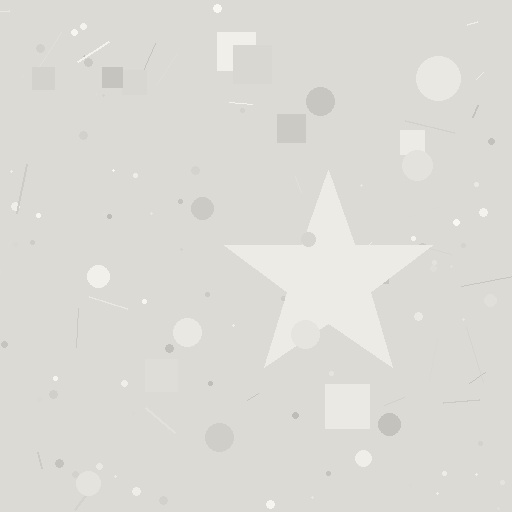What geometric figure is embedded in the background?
A star is embedded in the background.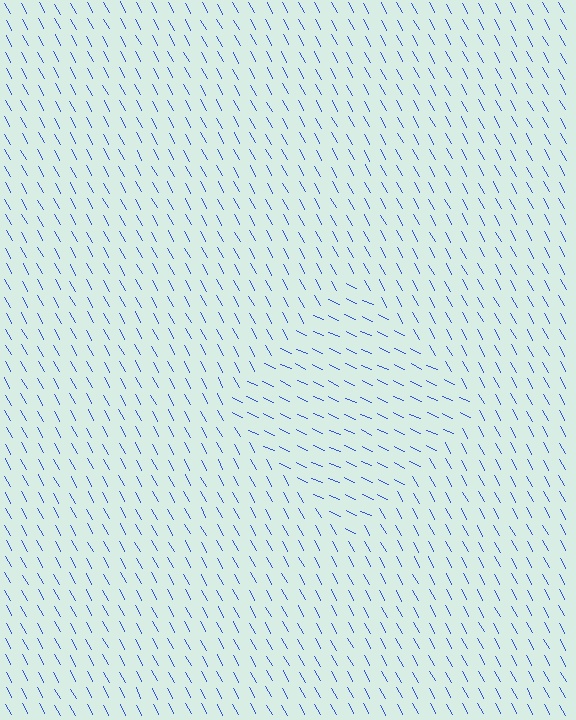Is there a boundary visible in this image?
Yes, there is a texture boundary formed by a change in line orientation.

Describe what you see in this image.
The image is filled with small blue line segments. A diamond region in the image has lines oriented differently from the surrounding lines, creating a visible texture boundary.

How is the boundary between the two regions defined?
The boundary is defined purely by a change in line orientation (approximately 36 degrees difference). All lines are the same color and thickness.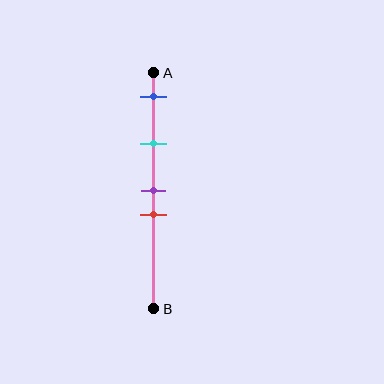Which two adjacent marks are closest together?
The purple and red marks are the closest adjacent pair.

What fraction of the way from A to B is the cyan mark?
The cyan mark is approximately 30% (0.3) of the way from A to B.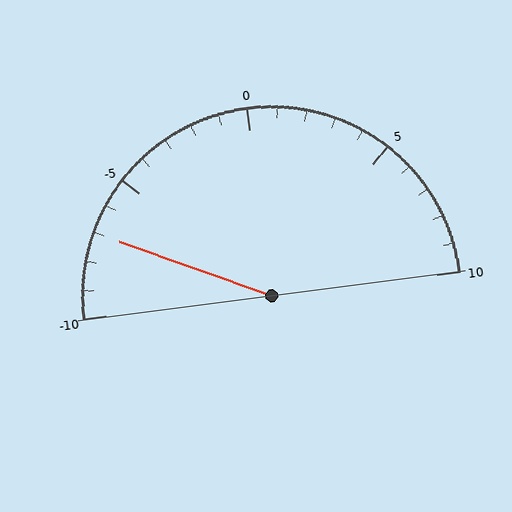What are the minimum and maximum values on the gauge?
The gauge ranges from -10 to 10.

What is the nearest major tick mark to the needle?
The nearest major tick mark is -5.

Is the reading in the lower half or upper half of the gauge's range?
The reading is in the lower half of the range (-10 to 10).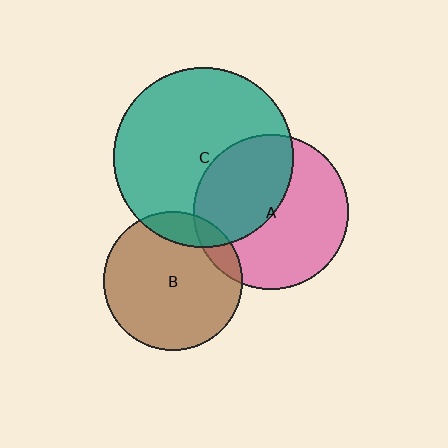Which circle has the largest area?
Circle C (teal).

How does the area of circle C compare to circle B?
Approximately 1.7 times.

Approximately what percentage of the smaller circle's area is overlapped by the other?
Approximately 45%.